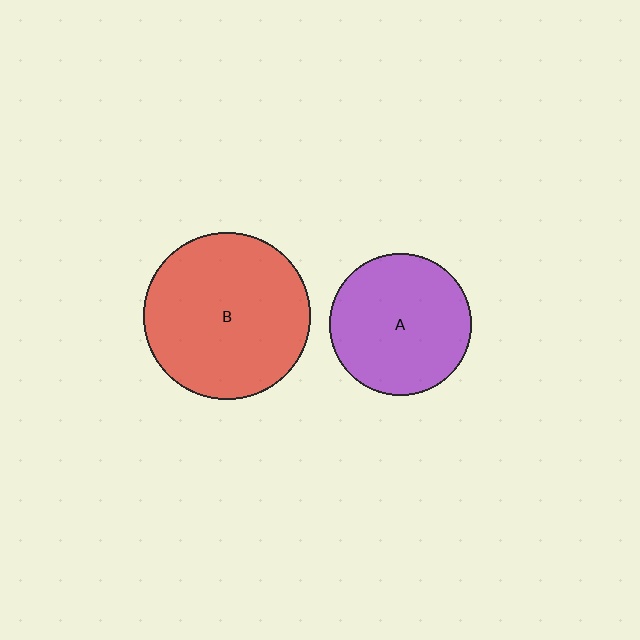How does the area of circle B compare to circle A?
Approximately 1.4 times.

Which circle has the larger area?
Circle B (red).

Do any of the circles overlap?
No, none of the circles overlap.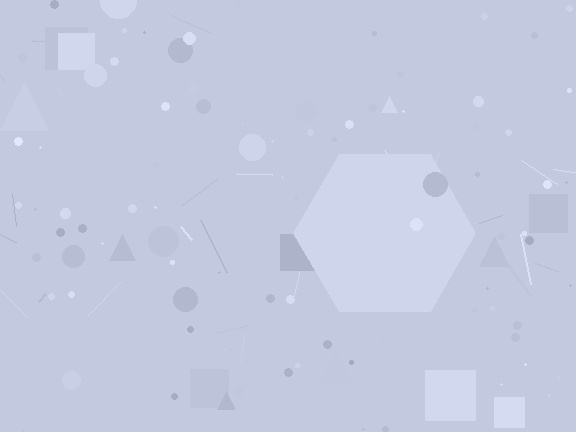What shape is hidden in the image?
A hexagon is hidden in the image.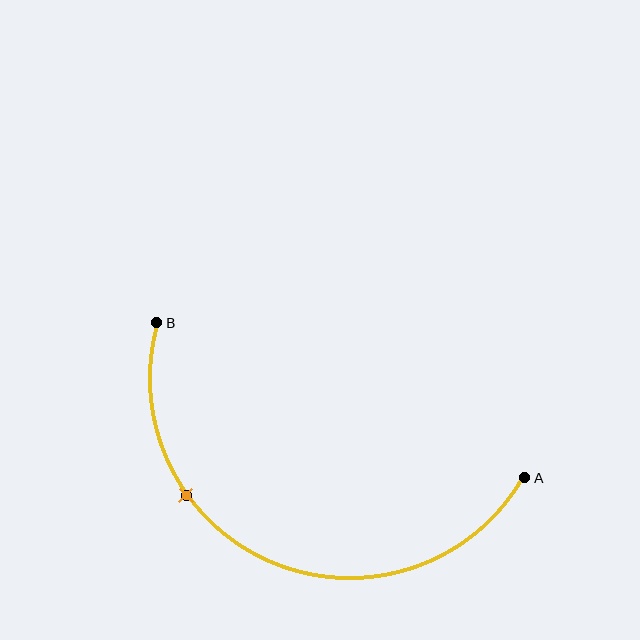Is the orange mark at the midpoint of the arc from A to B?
No. The orange mark lies on the arc but is closer to endpoint B. The arc midpoint would be at the point on the curve equidistant along the arc from both A and B.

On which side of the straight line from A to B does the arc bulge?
The arc bulges below the straight line connecting A and B.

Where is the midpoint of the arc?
The arc midpoint is the point on the curve farthest from the straight line joining A and B. It sits below that line.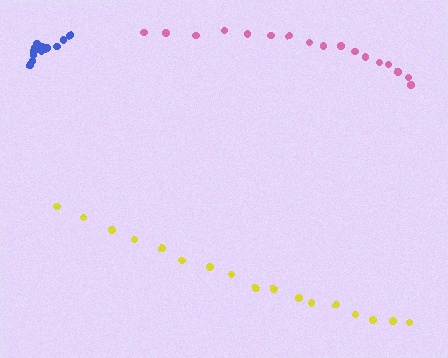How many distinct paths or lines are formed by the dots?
There are 3 distinct paths.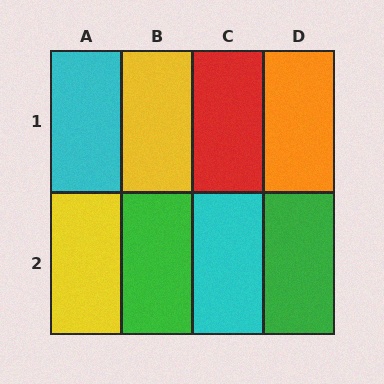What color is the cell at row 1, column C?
Red.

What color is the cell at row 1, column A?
Cyan.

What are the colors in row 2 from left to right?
Yellow, green, cyan, green.